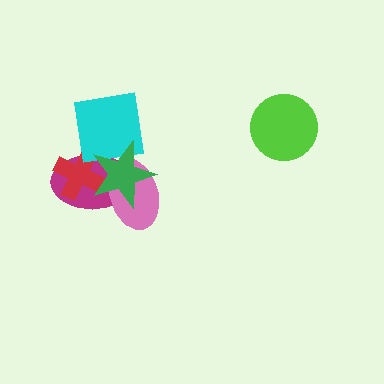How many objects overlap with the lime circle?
0 objects overlap with the lime circle.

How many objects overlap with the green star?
4 objects overlap with the green star.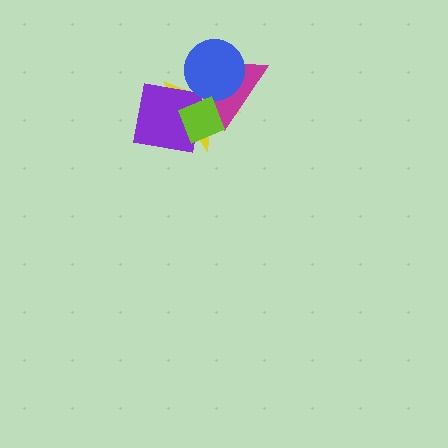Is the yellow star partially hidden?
Yes, it is partially covered by another shape.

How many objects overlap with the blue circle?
2 objects overlap with the blue circle.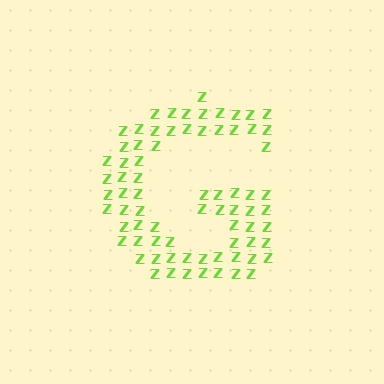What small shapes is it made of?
It is made of small letter Z's.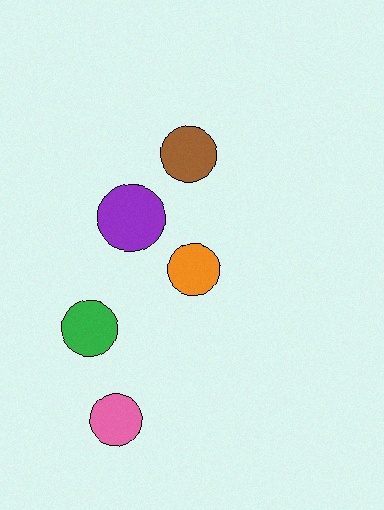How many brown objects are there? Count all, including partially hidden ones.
There is 1 brown object.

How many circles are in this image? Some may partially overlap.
There are 5 circles.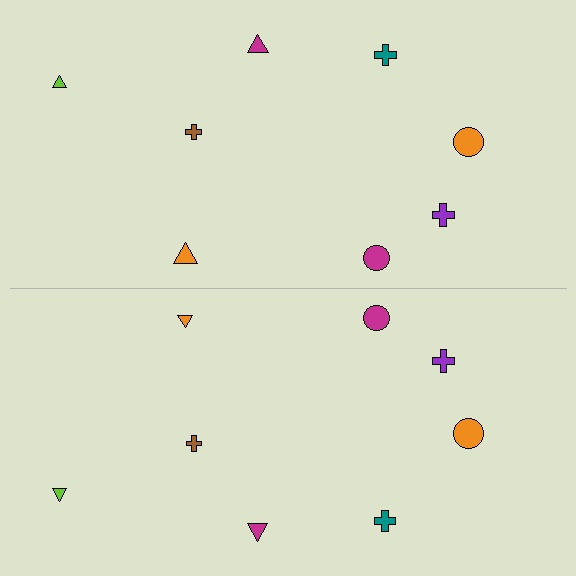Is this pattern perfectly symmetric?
No, the pattern is not perfectly symmetric. The orange triangle on the bottom side has a different size than its mirror counterpart.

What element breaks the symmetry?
The orange triangle on the bottom side has a different size than its mirror counterpart.